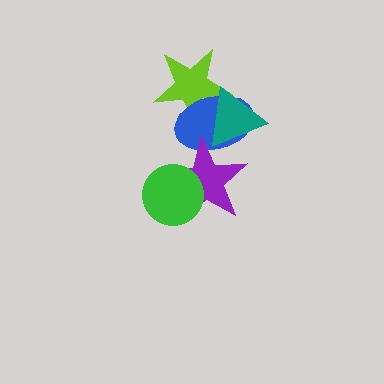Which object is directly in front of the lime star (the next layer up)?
The blue ellipse is directly in front of the lime star.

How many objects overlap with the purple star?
3 objects overlap with the purple star.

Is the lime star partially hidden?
Yes, it is partially covered by another shape.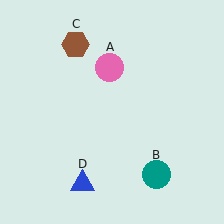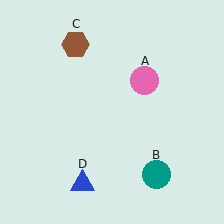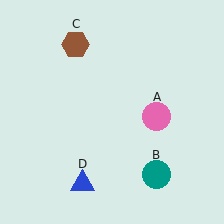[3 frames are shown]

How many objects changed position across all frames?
1 object changed position: pink circle (object A).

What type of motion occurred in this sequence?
The pink circle (object A) rotated clockwise around the center of the scene.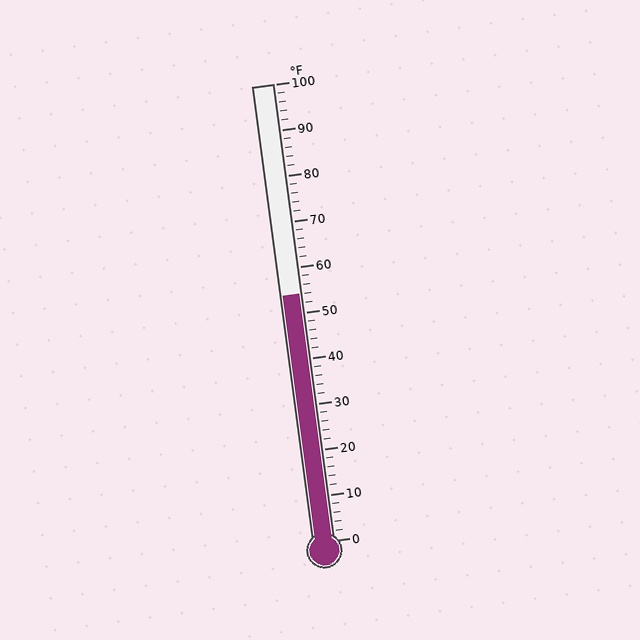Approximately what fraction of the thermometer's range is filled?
The thermometer is filled to approximately 55% of its range.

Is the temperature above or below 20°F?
The temperature is above 20°F.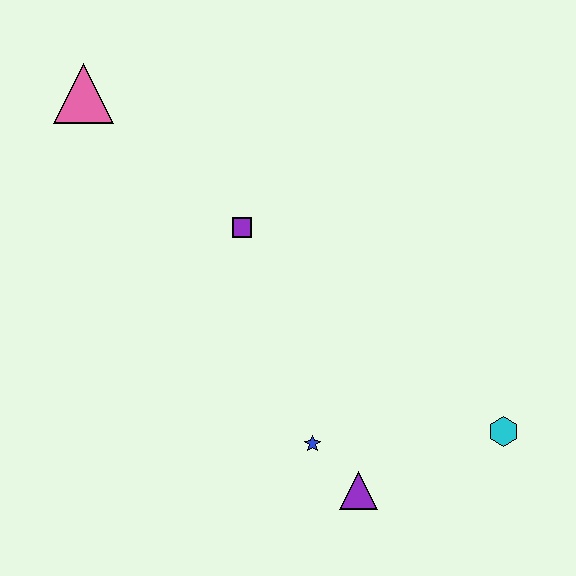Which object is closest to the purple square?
The pink triangle is closest to the purple square.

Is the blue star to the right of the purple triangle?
No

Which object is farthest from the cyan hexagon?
The pink triangle is farthest from the cyan hexagon.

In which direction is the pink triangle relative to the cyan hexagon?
The pink triangle is to the left of the cyan hexagon.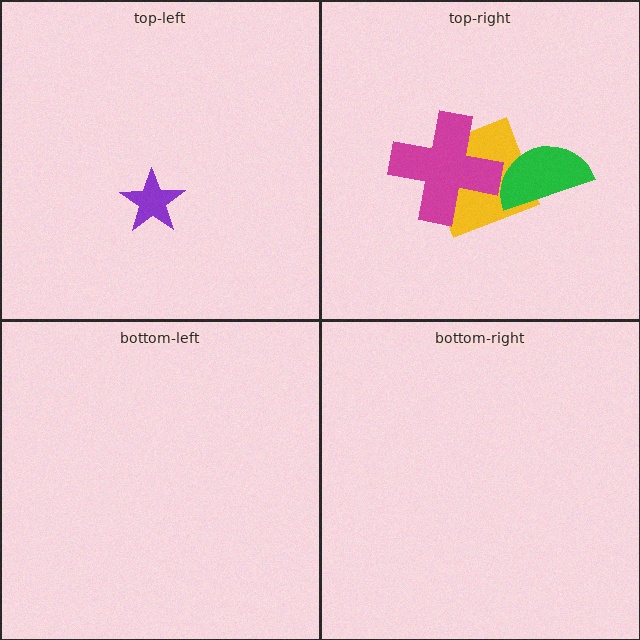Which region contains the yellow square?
The top-right region.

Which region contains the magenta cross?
The top-right region.